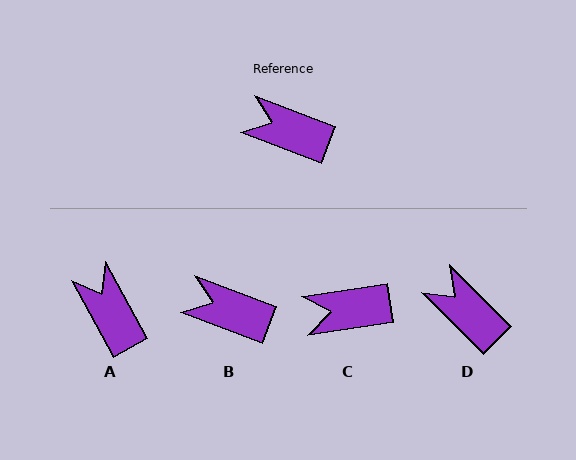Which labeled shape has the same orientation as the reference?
B.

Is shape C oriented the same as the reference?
No, it is off by about 29 degrees.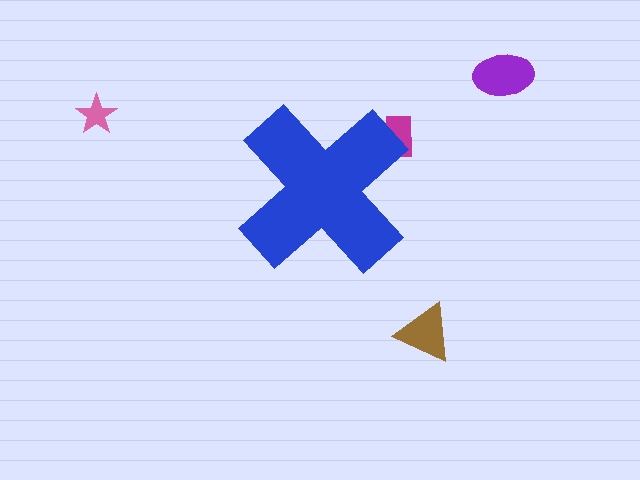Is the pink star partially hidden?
No, the pink star is fully visible.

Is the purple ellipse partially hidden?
No, the purple ellipse is fully visible.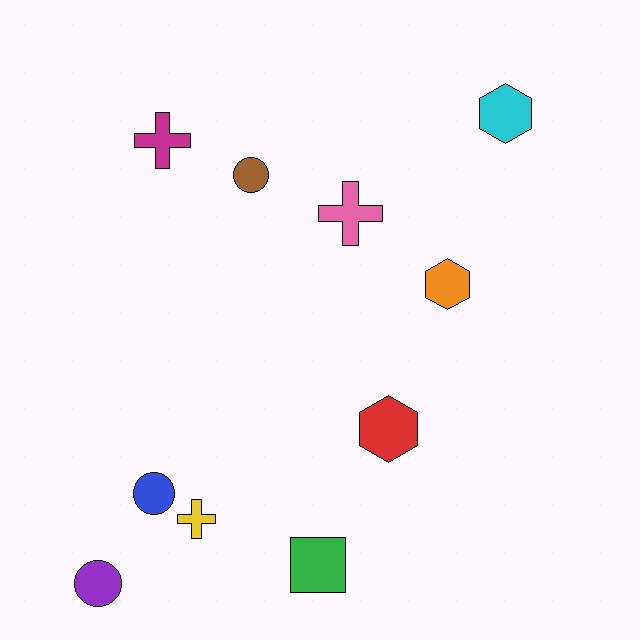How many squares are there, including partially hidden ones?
There is 1 square.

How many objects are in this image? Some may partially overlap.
There are 10 objects.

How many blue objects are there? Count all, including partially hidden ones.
There is 1 blue object.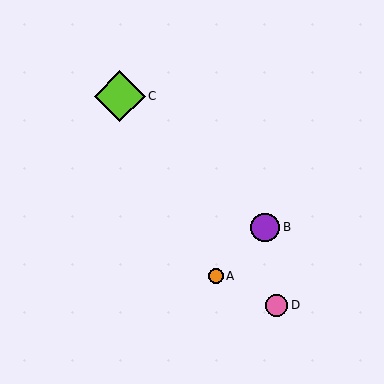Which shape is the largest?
The lime diamond (labeled C) is the largest.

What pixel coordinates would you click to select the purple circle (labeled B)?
Click at (265, 227) to select the purple circle B.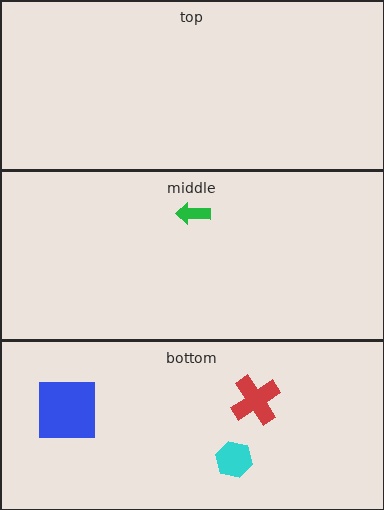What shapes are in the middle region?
The green arrow.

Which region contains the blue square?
The bottom region.